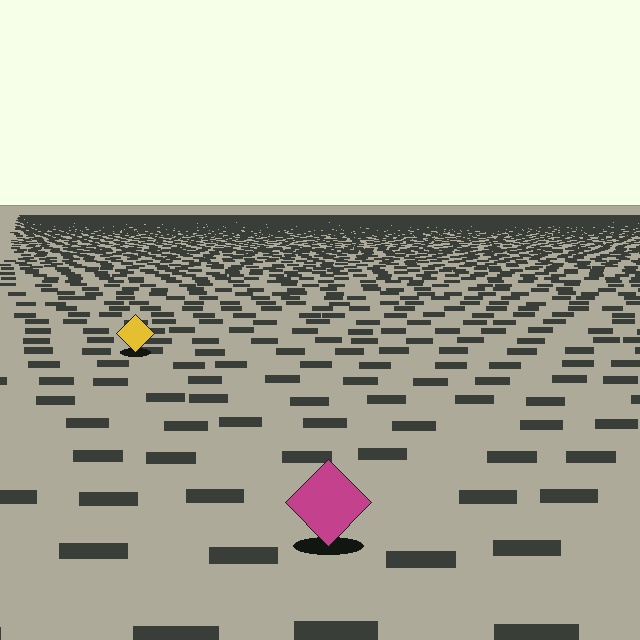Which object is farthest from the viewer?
The yellow diamond is farthest from the viewer. It appears smaller and the ground texture around it is denser.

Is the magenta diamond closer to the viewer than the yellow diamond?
Yes. The magenta diamond is closer — you can tell from the texture gradient: the ground texture is coarser near it.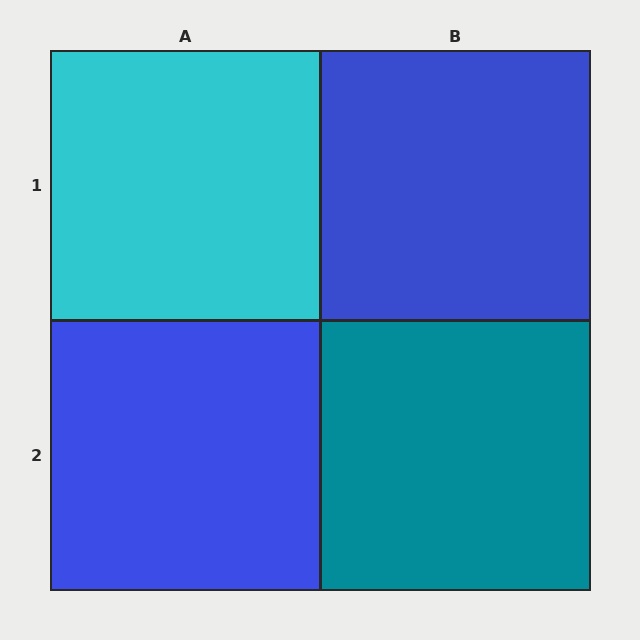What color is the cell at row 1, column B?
Blue.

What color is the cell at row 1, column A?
Cyan.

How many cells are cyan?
1 cell is cyan.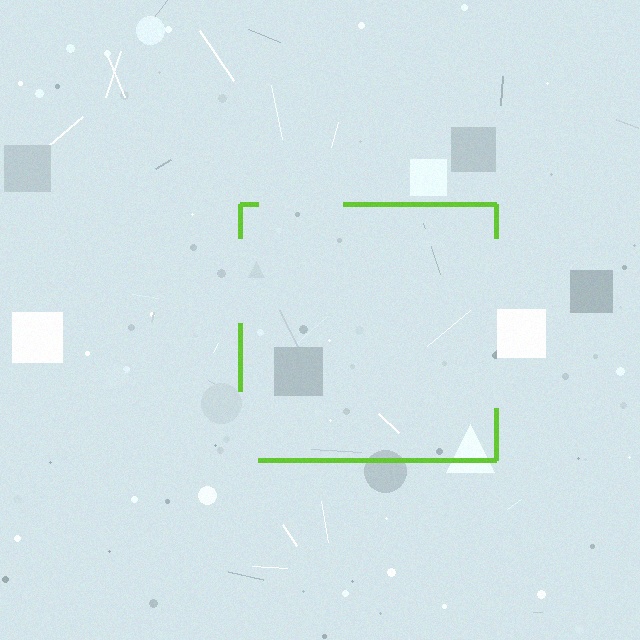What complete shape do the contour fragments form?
The contour fragments form a square.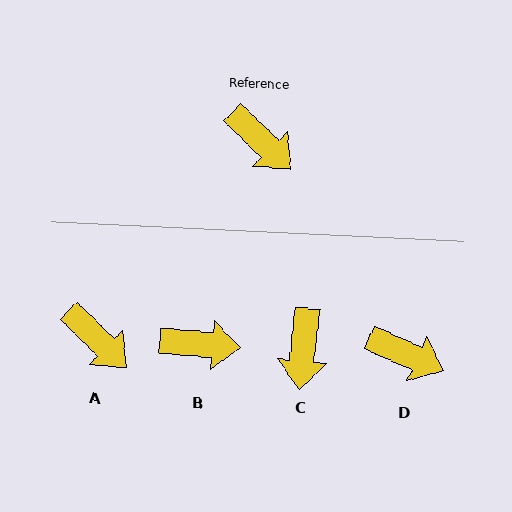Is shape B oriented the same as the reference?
No, it is off by about 40 degrees.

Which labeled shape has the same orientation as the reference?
A.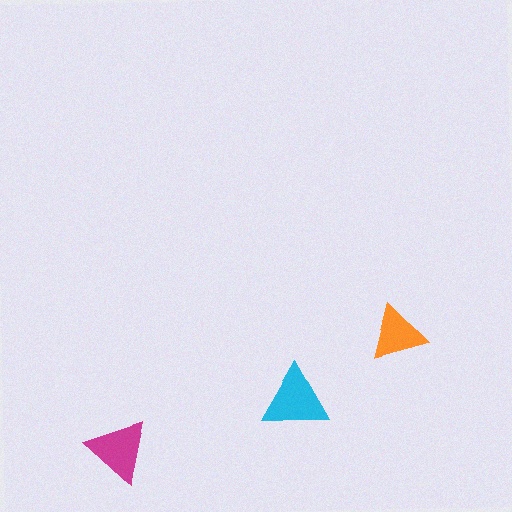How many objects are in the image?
There are 3 objects in the image.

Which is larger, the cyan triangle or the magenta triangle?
The cyan one.